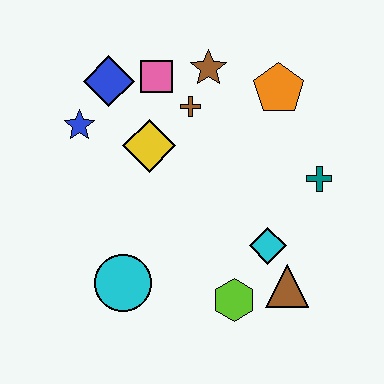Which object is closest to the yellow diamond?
The brown cross is closest to the yellow diamond.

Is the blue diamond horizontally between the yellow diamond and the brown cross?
No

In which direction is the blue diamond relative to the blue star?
The blue diamond is above the blue star.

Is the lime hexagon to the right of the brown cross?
Yes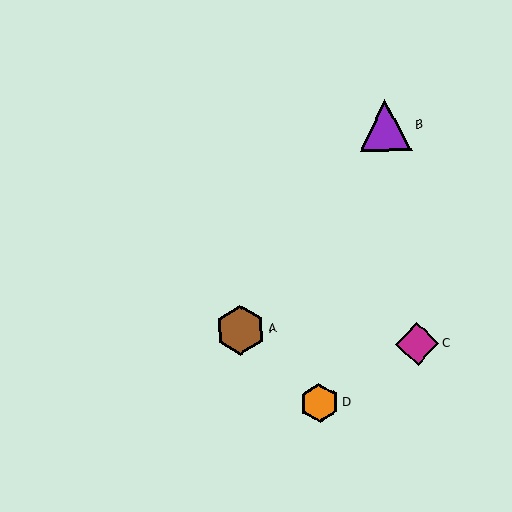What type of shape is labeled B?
Shape B is a purple triangle.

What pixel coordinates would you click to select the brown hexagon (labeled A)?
Click at (240, 330) to select the brown hexagon A.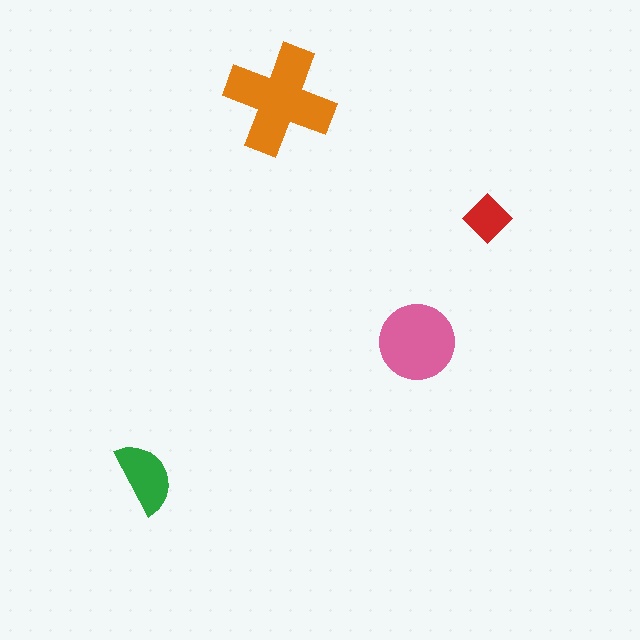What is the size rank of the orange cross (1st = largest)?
1st.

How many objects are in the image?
There are 4 objects in the image.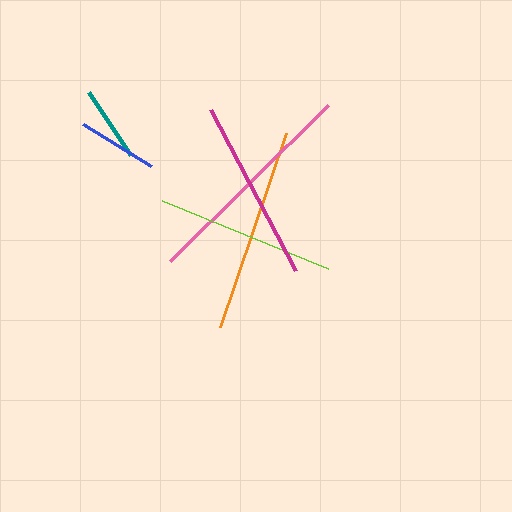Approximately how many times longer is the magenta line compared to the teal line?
The magenta line is approximately 2.4 times the length of the teal line.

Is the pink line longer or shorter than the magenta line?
The pink line is longer than the magenta line.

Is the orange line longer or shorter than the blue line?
The orange line is longer than the blue line.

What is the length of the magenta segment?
The magenta segment is approximately 182 pixels long.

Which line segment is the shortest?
The teal line is the shortest at approximately 75 pixels.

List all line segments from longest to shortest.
From longest to shortest: pink, orange, magenta, lime, blue, teal.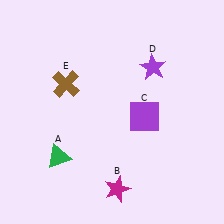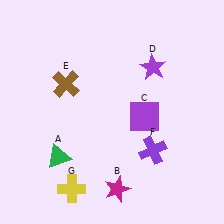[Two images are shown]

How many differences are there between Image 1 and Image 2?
There are 2 differences between the two images.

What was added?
A purple cross (F), a yellow cross (G) were added in Image 2.